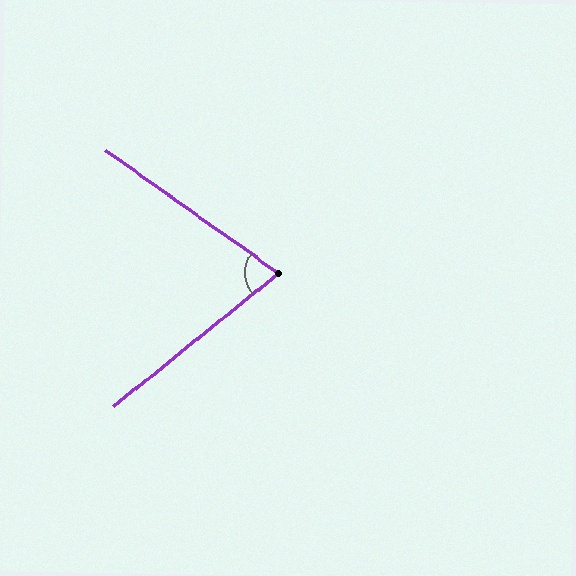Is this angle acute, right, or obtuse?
It is acute.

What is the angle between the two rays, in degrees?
Approximately 74 degrees.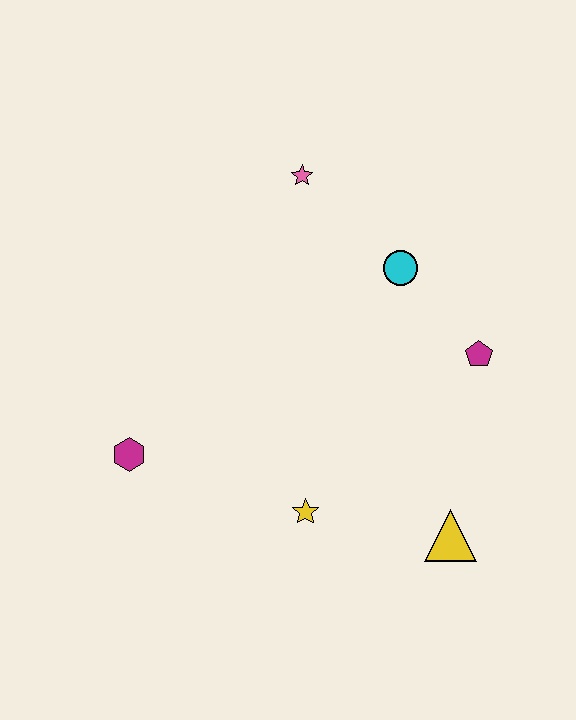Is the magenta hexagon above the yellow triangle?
Yes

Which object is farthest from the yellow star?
The pink star is farthest from the yellow star.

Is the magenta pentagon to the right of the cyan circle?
Yes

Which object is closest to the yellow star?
The yellow triangle is closest to the yellow star.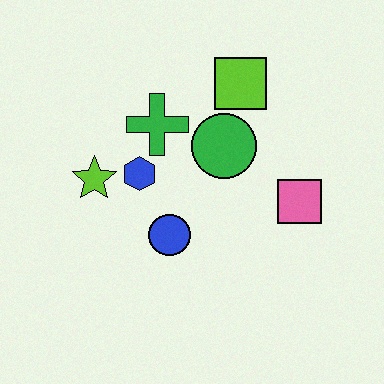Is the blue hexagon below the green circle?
Yes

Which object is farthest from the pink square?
The lime star is farthest from the pink square.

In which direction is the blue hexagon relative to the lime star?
The blue hexagon is to the right of the lime star.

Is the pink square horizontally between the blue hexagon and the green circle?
No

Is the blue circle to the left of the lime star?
No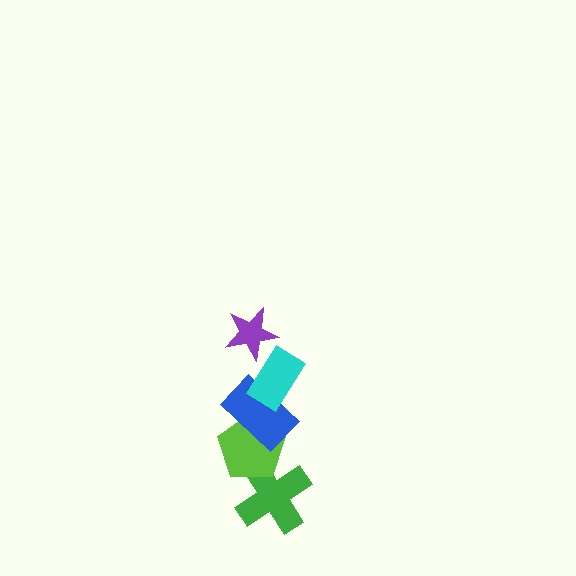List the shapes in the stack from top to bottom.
From top to bottom: the purple star, the cyan rectangle, the blue rectangle, the lime pentagon, the green cross.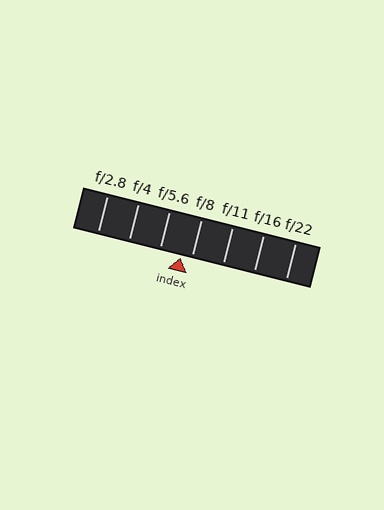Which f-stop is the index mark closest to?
The index mark is closest to f/8.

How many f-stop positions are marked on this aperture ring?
There are 7 f-stop positions marked.